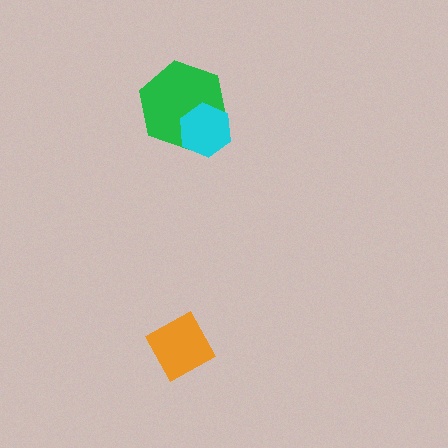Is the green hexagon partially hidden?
Yes, it is partially covered by another shape.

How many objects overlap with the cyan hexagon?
1 object overlaps with the cyan hexagon.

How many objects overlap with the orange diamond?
0 objects overlap with the orange diamond.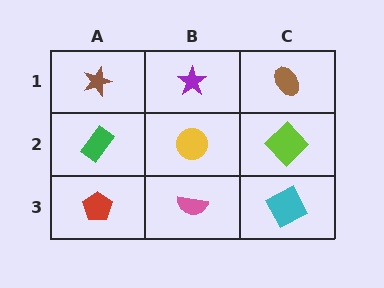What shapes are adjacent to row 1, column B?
A yellow circle (row 2, column B), a brown star (row 1, column A), a brown ellipse (row 1, column C).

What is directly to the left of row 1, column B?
A brown star.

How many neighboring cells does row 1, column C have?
2.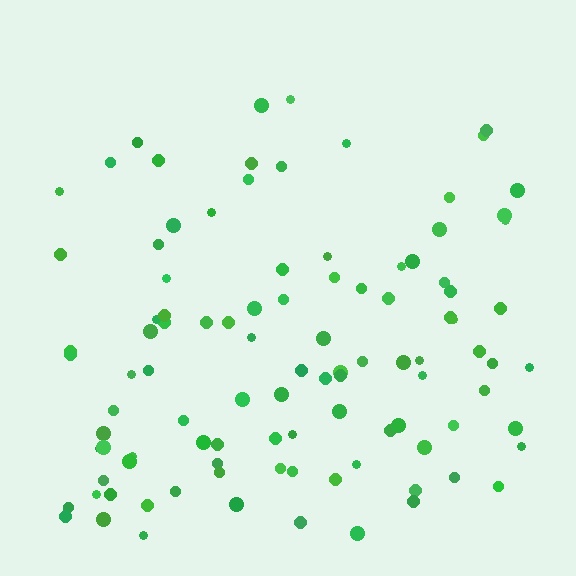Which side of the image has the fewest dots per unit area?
The top.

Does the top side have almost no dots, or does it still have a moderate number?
Still a moderate number, just noticeably fewer than the bottom.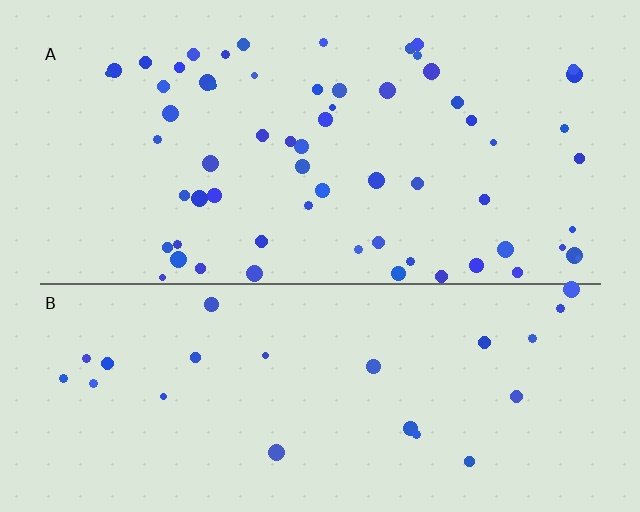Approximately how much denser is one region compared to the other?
Approximately 2.6× — region A over region B.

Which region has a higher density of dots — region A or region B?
A (the top).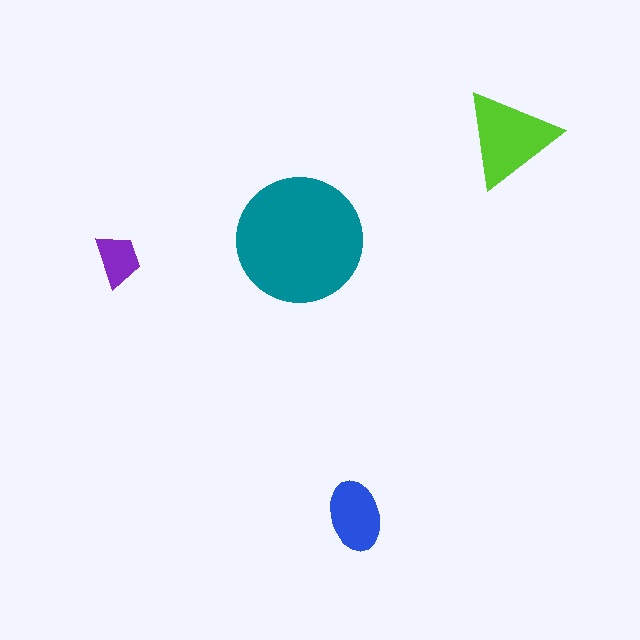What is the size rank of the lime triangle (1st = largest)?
2nd.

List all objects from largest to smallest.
The teal circle, the lime triangle, the blue ellipse, the purple trapezoid.